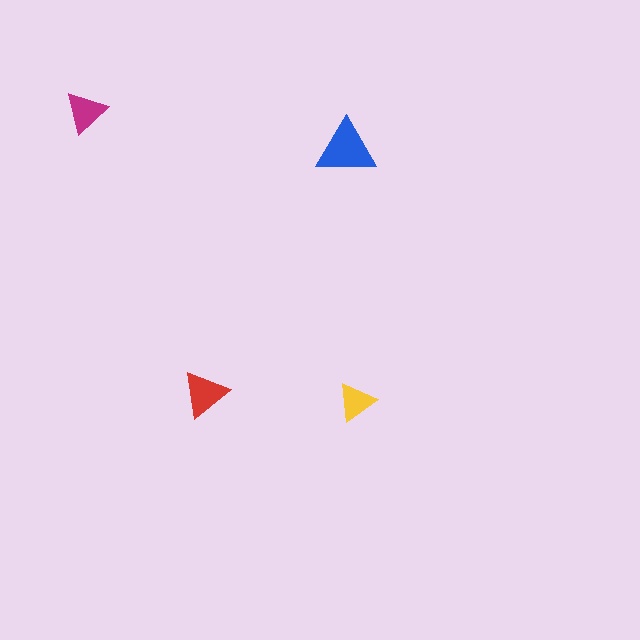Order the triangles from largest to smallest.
the blue one, the red one, the magenta one, the yellow one.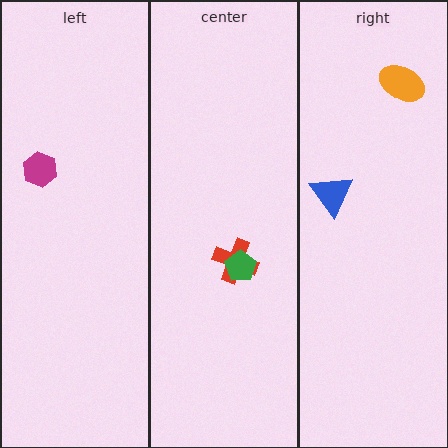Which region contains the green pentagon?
The center region.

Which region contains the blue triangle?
The right region.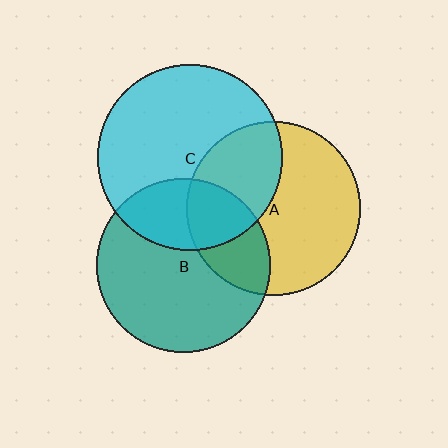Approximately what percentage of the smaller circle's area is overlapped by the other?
Approximately 25%.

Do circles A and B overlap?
Yes.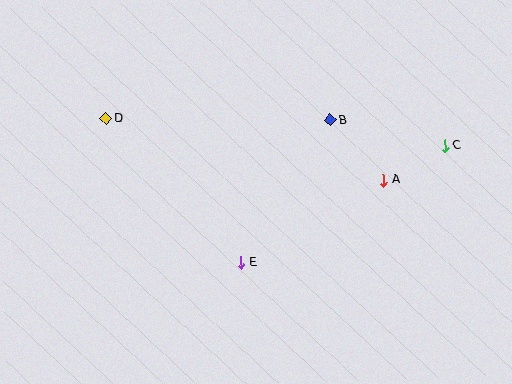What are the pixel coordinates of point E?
Point E is at (241, 263).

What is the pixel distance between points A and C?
The distance between A and C is 70 pixels.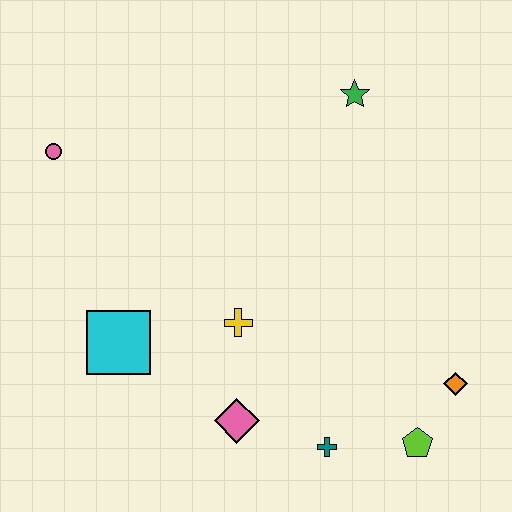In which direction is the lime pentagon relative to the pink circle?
The lime pentagon is to the right of the pink circle.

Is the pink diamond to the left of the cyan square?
No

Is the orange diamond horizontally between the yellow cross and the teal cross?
No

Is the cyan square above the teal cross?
Yes